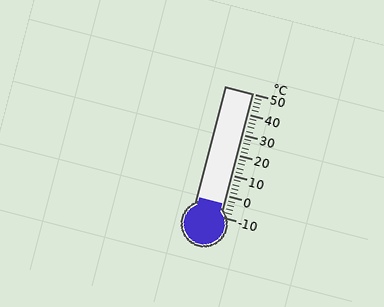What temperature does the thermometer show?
The thermometer shows approximately -4°C.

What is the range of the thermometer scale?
The thermometer scale ranges from -10°C to 50°C.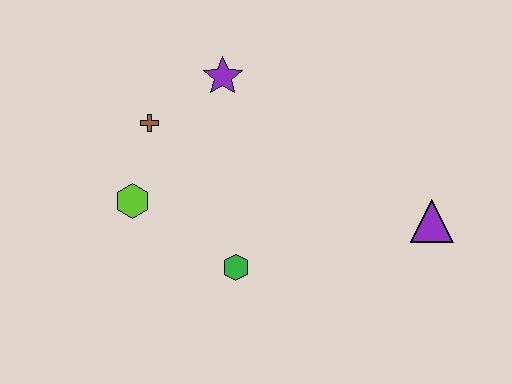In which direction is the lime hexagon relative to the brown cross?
The lime hexagon is below the brown cross.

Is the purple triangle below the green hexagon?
No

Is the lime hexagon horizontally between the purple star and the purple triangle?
No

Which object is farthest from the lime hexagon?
The purple triangle is farthest from the lime hexagon.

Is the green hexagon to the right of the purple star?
Yes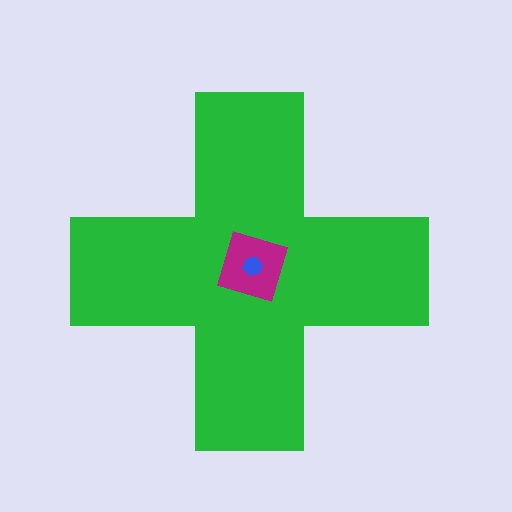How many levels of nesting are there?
3.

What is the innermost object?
The blue hexagon.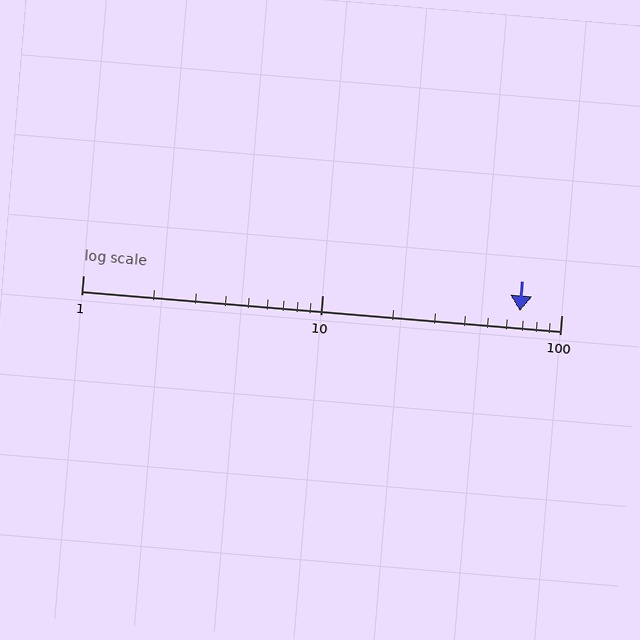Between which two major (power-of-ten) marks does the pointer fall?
The pointer is between 10 and 100.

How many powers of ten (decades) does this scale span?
The scale spans 2 decades, from 1 to 100.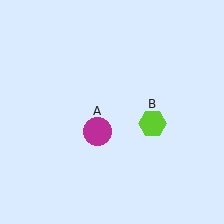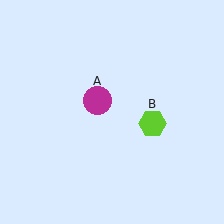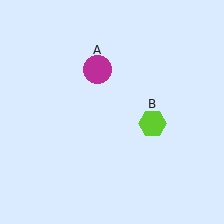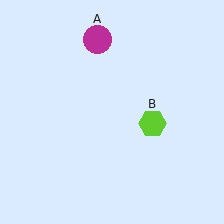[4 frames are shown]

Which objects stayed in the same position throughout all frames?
Lime hexagon (object B) remained stationary.